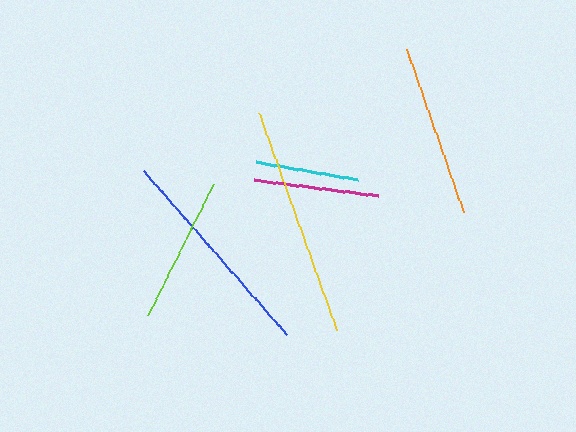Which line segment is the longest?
The yellow line is the longest at approximately 231 pixels.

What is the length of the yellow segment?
The yellow segment is approximately 231 pixels long.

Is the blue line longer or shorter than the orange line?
The blue line is longer than the orange line.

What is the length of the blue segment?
The blue segment is approximately 218 pixels long.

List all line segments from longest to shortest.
From longest to shortest: yellow, blue, orange, lime, magenta, cyan.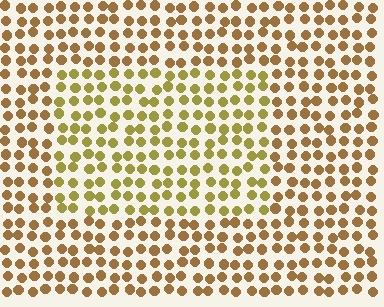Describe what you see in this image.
The image is filled with small brown elements in a uniform arrangement. A rectangle-shaped region is visible where the elements are tinted to a slightly different hue, forming a subtle color boundary.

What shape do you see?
I see a rectangle.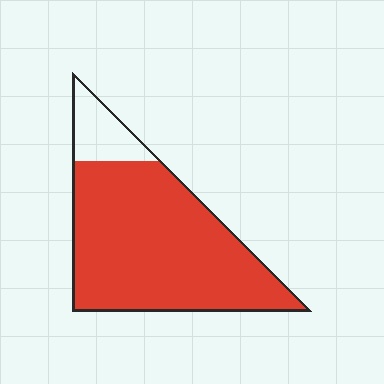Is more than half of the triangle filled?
Yes.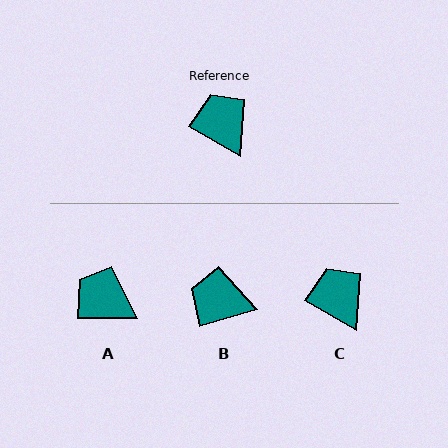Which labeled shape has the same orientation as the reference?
C.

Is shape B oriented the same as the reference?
No, it is off by about 46 degrees.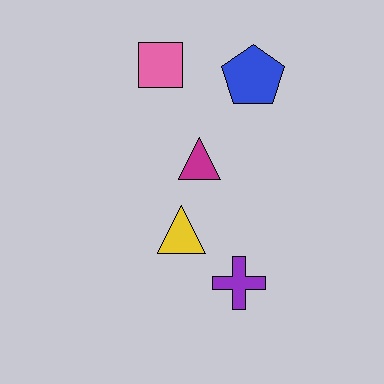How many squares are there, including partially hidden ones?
There is 1 square.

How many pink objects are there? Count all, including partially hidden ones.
There is 1 pink object.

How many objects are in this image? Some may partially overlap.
There are 5 objects.